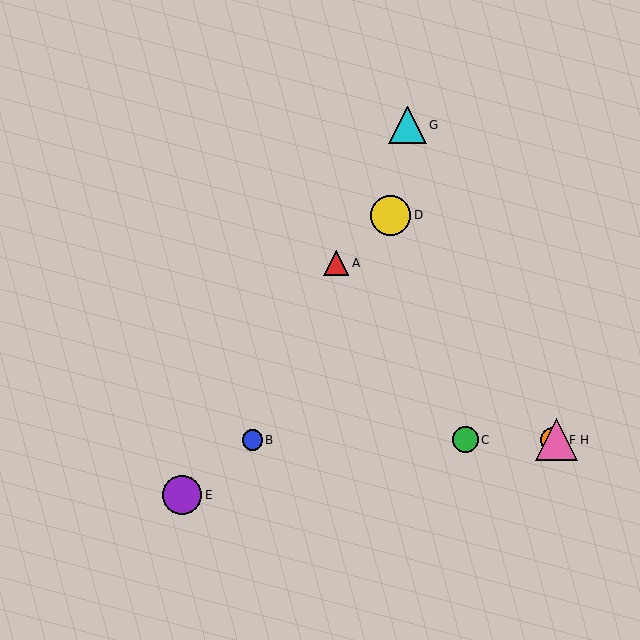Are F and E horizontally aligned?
No, F is at y≈440 and E is at y≈495.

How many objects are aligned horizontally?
4 objects (B, C, F, H) are aligned horizontally.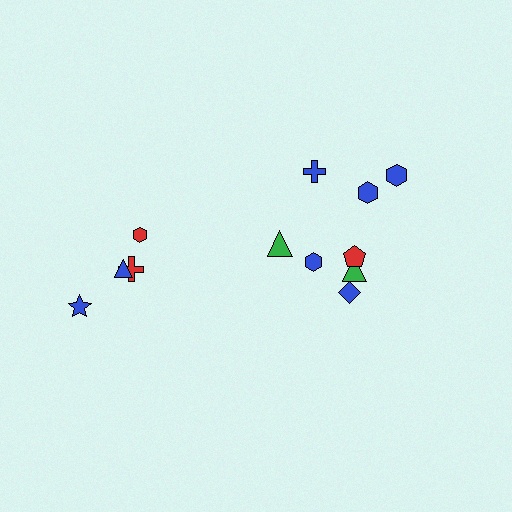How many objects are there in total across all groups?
There are 12 objects.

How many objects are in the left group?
There are 4 objects.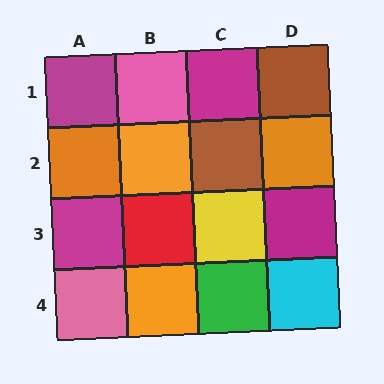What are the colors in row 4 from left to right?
Pink, orange, green, cyan.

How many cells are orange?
4 cells are orange.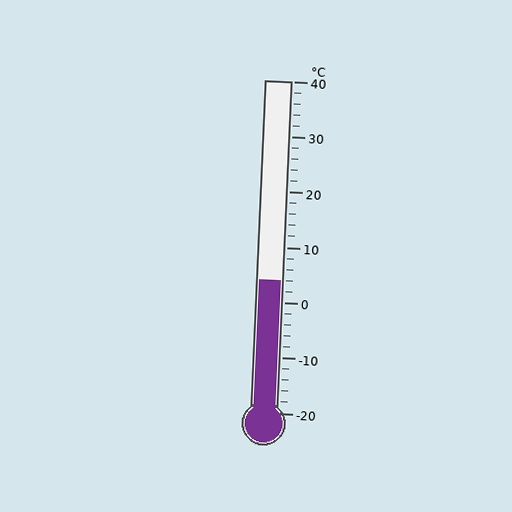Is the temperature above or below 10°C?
The temperature is below 10°C.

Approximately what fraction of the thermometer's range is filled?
The thermometer is filled to approximately 40% of its range.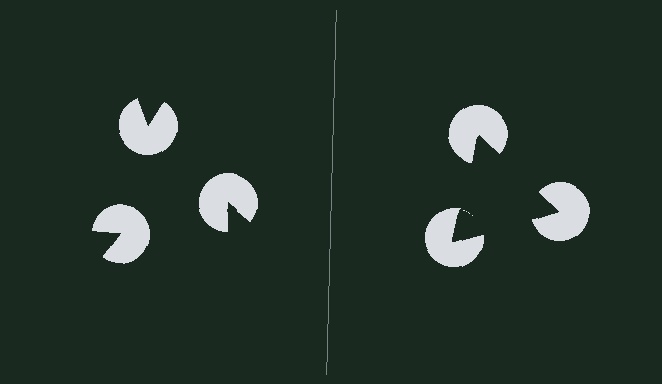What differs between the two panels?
The pac-man discs are positioned identically on both sides; only the wedge orientations differ. On the right they align to a triangle; on the left they are misaligned.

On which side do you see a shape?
An illusory triangle appears on the right side. On the left side the wedge cuts are rotated, so no coherent shape forms.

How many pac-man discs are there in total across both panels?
6 — 3 on each side.